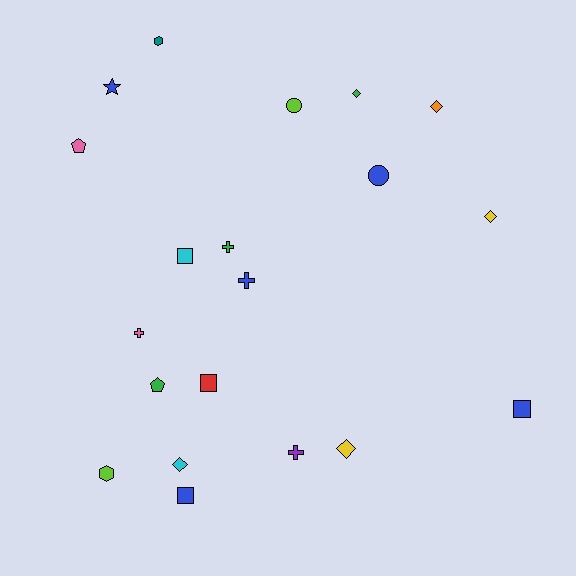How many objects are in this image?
There are 20 objects.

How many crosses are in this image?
There are 4 crosses.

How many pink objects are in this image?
There are 2 pink objects.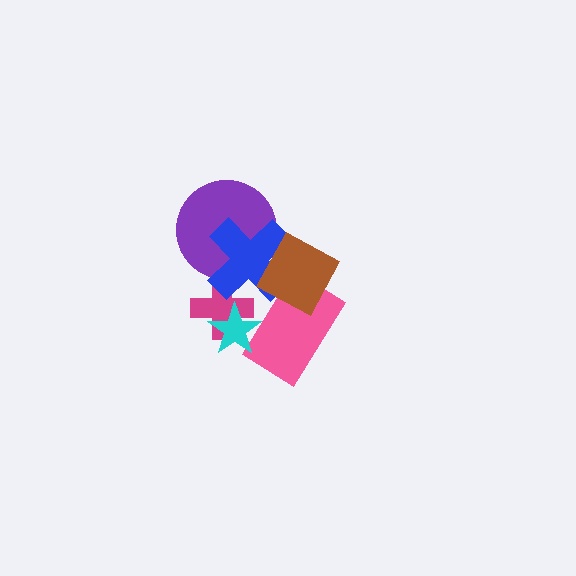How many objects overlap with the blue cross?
4 objects overlap with the blue cross.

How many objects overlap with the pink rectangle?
3 objects overlap with the pink rectangle.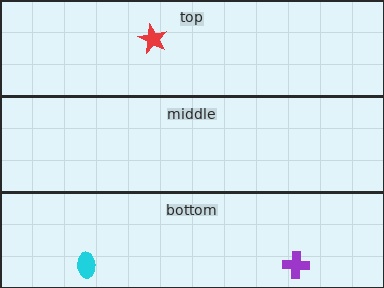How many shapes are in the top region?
1.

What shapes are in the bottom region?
The purple cross, the cyan ellipse.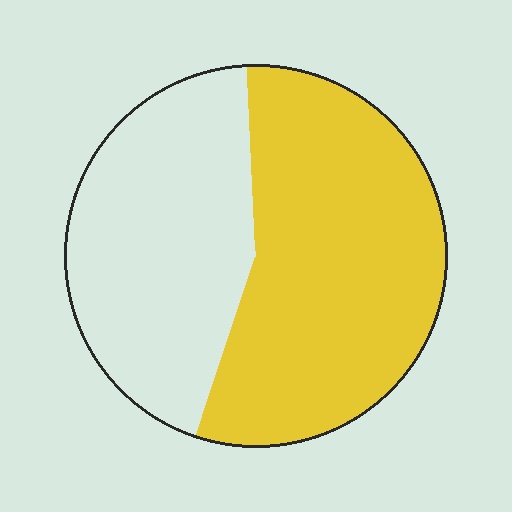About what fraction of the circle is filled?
About three fifths (3/5).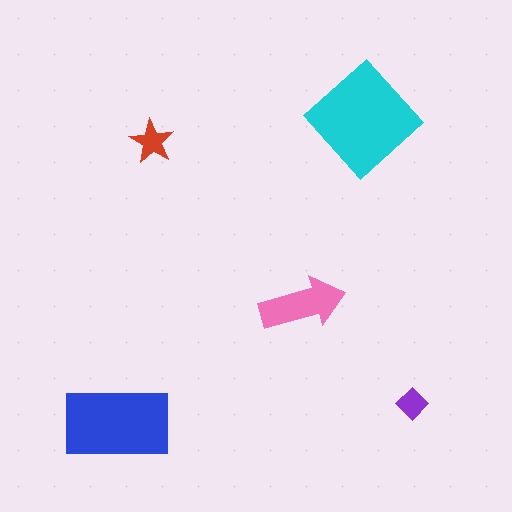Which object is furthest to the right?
The purple diamond is rightmost.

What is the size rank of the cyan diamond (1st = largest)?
1st.